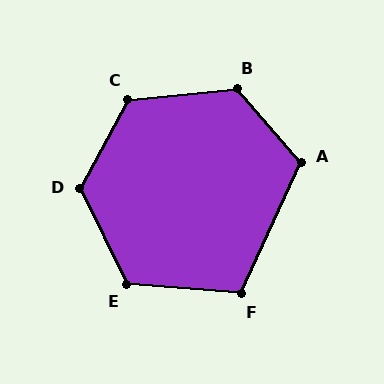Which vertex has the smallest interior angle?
F, at approximately 110 degrees.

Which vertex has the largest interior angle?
B, at approximately 125 degrees.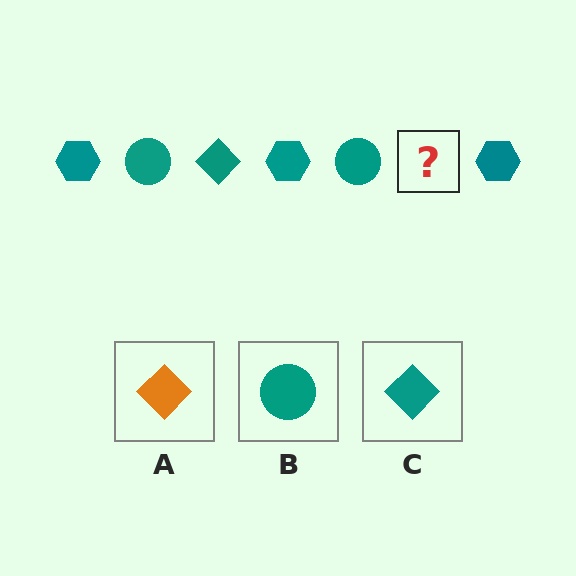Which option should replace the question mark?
Option C.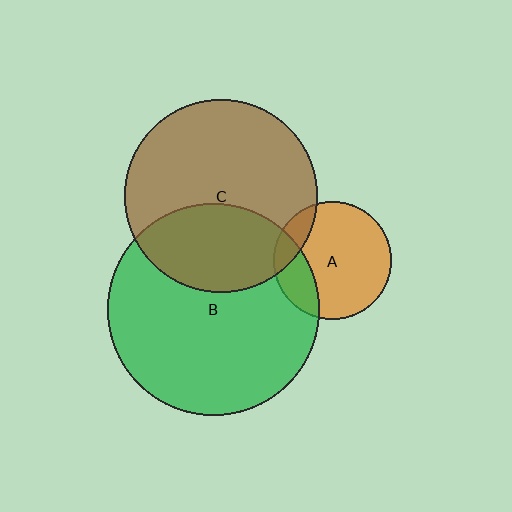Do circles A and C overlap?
Yes.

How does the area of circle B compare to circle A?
Approximately 3.2 times.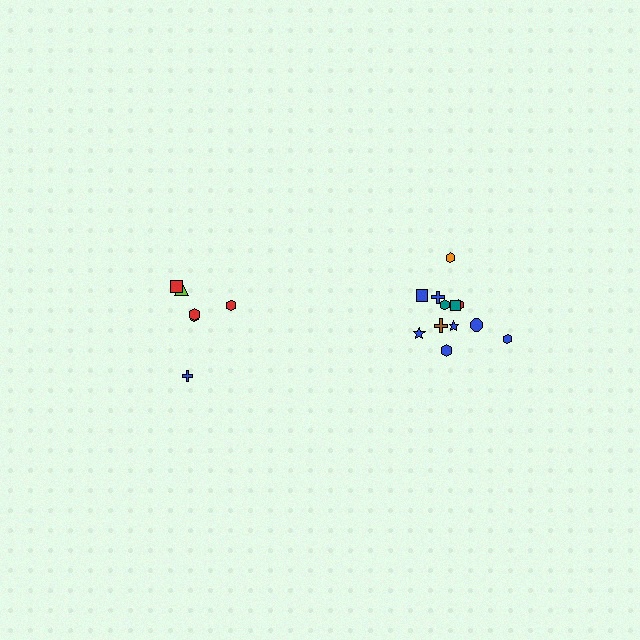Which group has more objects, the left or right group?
The right group.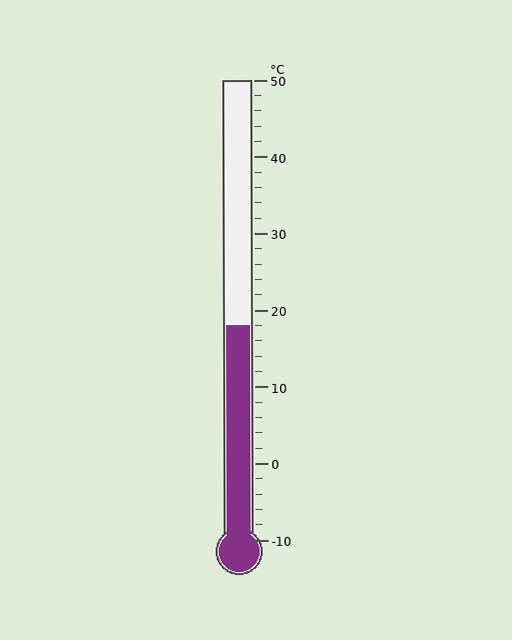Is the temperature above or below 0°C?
The temperature is above 0°C.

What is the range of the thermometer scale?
The thermometer scale ranges from -10°C to 50°C.